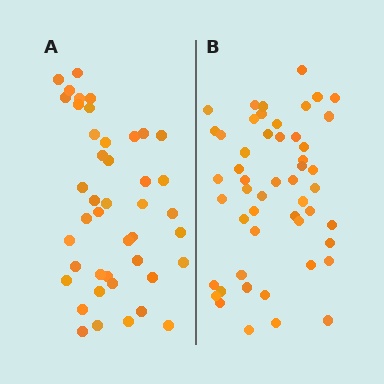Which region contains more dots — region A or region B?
Region B (the right region) has more dots.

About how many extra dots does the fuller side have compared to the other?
Region B has roughly 8 or so more dots than region A.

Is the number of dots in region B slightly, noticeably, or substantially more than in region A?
Region B has only slightly more — the two regions are fairly close. The ratio is roughly 1.2 to 1.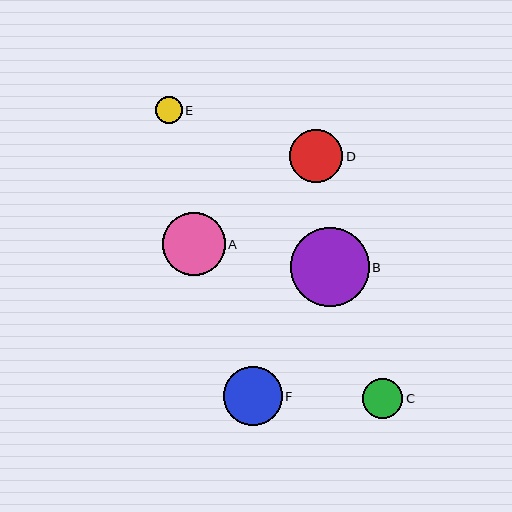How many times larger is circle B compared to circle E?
Circle B is approximately 2.9 times the size of circle E.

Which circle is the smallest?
Circle E is the smallest with a size of approximately 27 pixels.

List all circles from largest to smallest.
From largest to smallest: B, A, F, D, C, E.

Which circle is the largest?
Circle B is the largest with a size of approximately 79 pixels.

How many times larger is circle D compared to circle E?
Circle D is approximately 2.0 times the size of circle E.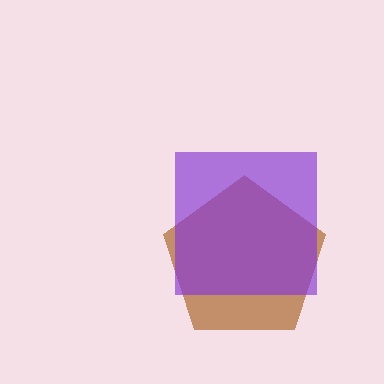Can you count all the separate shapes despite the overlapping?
Yes, there are 2 separate shapes.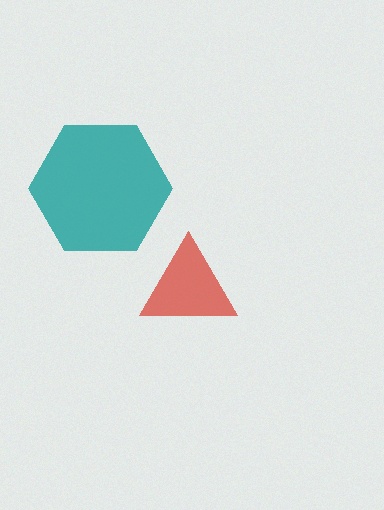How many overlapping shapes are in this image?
There are 2 overlapping shapes in the image.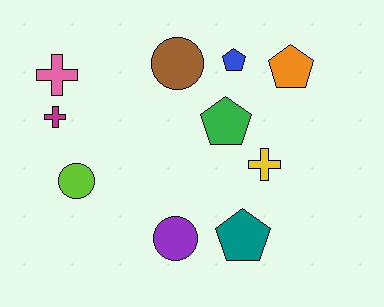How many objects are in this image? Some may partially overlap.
There are 10 objects.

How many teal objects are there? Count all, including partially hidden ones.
There is 1 teal object.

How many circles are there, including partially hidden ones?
There are 3 circles.